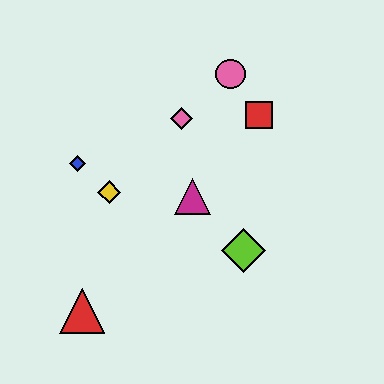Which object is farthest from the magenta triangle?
The red triangle is farthest from the magenta triangle.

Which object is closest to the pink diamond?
The pink circle is closest to the pink diamond.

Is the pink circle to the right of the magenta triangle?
Yes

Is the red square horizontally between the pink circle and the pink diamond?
No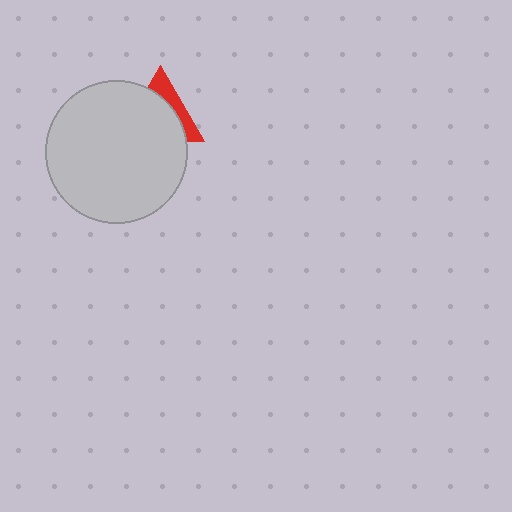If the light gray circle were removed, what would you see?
You would see the complete red triangle.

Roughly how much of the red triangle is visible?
A small part of it is visible (roughly 32%).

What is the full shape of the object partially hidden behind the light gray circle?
The partially hidden object is a red triangle.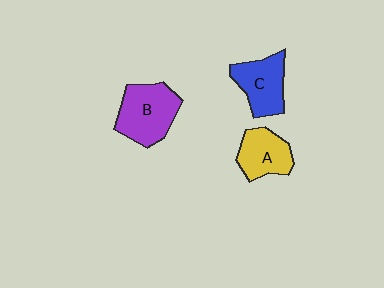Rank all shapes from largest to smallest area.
From largest to smallest: B (purple), C (blue), A (yellow).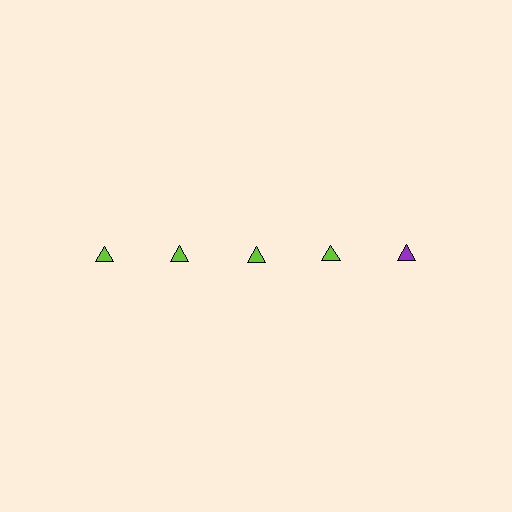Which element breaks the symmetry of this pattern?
The purple triangle in the top row, rightmost column breaks the symmetry. All other shapes are lime triangles.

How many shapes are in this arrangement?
There are 5 shapes arranged in a grid pattern.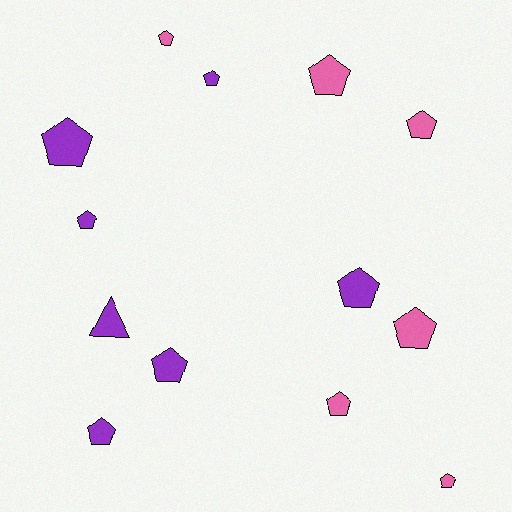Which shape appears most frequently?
Pentagon, with 12 objects.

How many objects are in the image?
There are 13 objects.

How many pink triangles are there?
There are no pink triangles.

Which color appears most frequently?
Purple, with 7 objects.